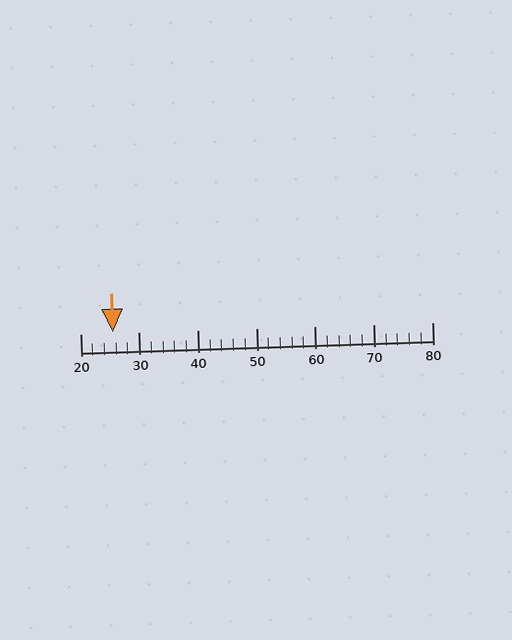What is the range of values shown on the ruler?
The ruler shows values from 20 to 80.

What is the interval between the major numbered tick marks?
The major tick marks are spaced 10 units apart.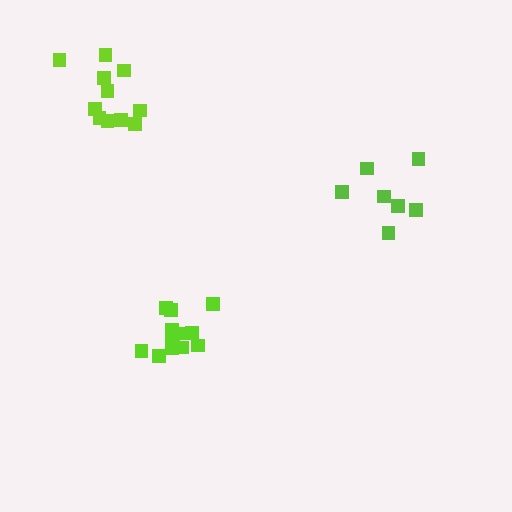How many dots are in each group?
Group 1: 13 dots, Group 2: 7 dots, Group 3: 11 dots (31 total).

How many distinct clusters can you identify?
There are 3 distinct clusters.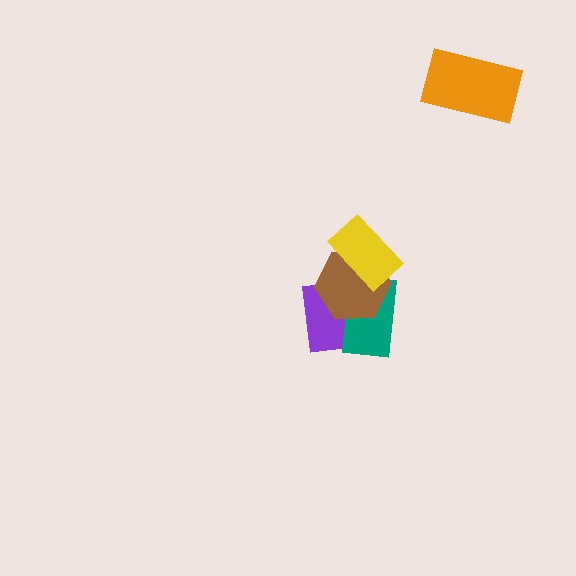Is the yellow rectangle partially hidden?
No, no other shape covers it.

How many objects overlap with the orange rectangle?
0 objects overlap with the orange rectangle.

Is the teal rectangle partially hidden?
Yes, it is partially covered by another shape.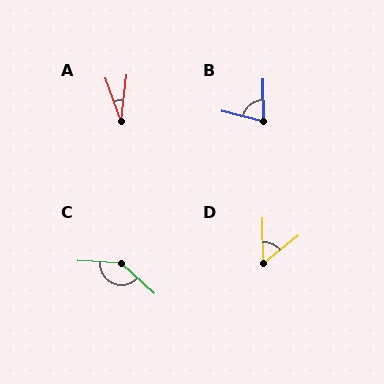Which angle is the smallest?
A, at approximately 27 degrees.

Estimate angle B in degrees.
Approximately 76 degrees.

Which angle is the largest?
C, at approximately 141 degrees.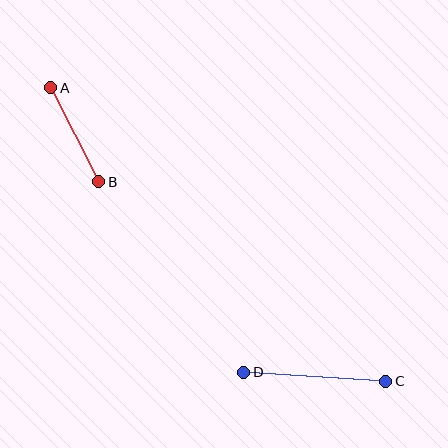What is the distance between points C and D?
The distance is approximately 142 pixels.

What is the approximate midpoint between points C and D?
The midpoint is at approximately (315, 377) pixels.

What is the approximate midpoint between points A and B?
The midpoint is at approximately (75, 135) pixels.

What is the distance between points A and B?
The distance is approximately 106 pixels.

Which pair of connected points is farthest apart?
Points C and D are farthest apart.